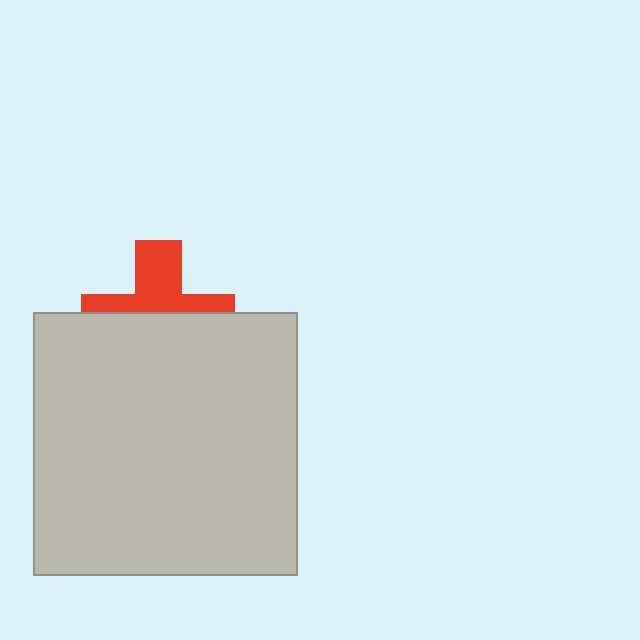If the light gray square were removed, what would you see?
You would see the complete red cross.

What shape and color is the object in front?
The object in front is a light gray square.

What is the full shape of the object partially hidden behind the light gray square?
The partially hidden object is a red cross.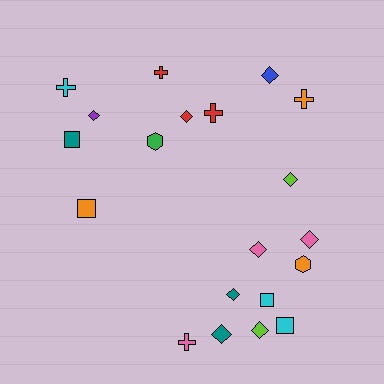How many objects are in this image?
There are 20 objects.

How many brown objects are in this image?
There are no brown objects.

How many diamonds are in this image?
There are 9 diamonds.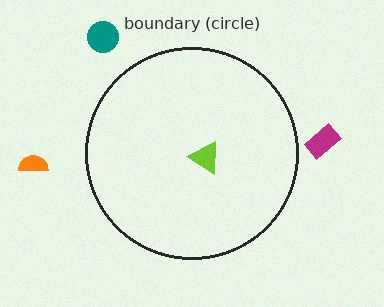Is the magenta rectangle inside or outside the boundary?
Outside.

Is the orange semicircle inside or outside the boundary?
Outside.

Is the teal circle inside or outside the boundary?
Outside.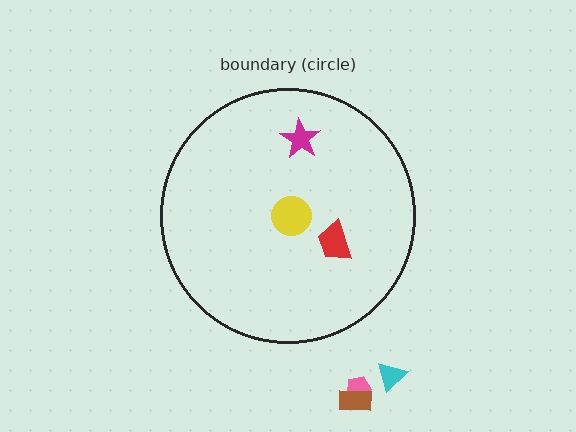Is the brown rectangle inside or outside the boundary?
Outside.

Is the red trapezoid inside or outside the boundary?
Inside.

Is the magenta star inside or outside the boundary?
Inside.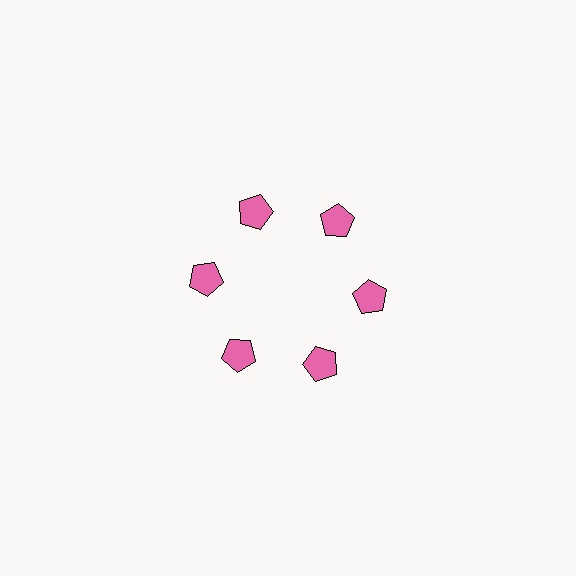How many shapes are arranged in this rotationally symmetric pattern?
There are 6 shapes, arranged in 6 groups of 1.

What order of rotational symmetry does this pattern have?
This pattern has 6-fold rotational symmetry.